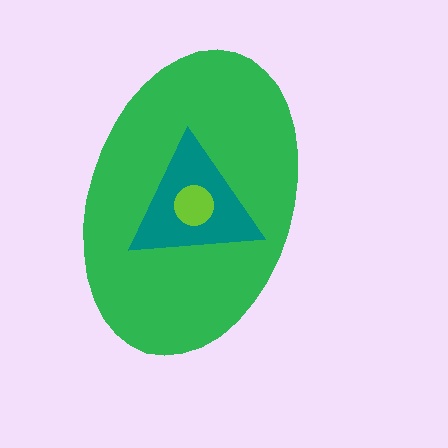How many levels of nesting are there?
3.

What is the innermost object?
The lime circle.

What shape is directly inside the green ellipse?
The teal triangle.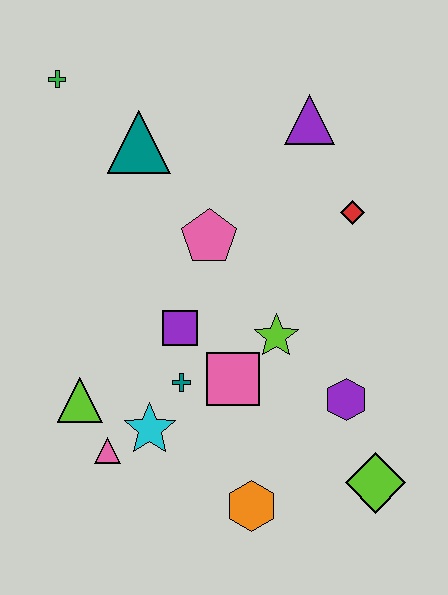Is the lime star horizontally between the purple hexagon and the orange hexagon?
Yes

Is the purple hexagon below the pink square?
Yes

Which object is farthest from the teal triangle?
The lime diamond is farthest from the teal triangle.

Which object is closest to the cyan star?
The pink triangle is closest to the cyan star.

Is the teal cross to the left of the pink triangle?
No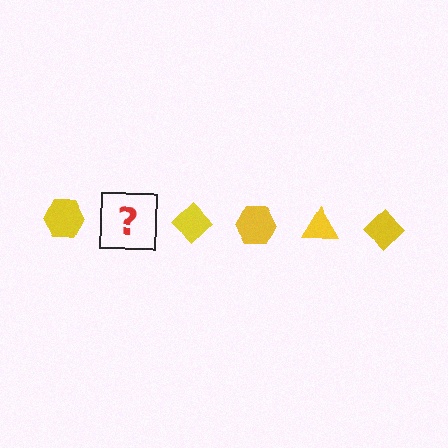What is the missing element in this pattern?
The missing element is a yellow triangle.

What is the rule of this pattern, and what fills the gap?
The rule is that the pattern cycles through hexagon, triangle, diamond shapes in yellow. The gap should be filled with a yellow triangle.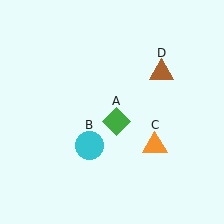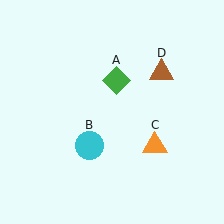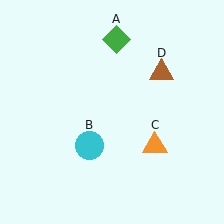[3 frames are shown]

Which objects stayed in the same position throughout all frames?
Cyan circle (object B) and orange triangle (object C) and brown triangle (object D) remained stationary.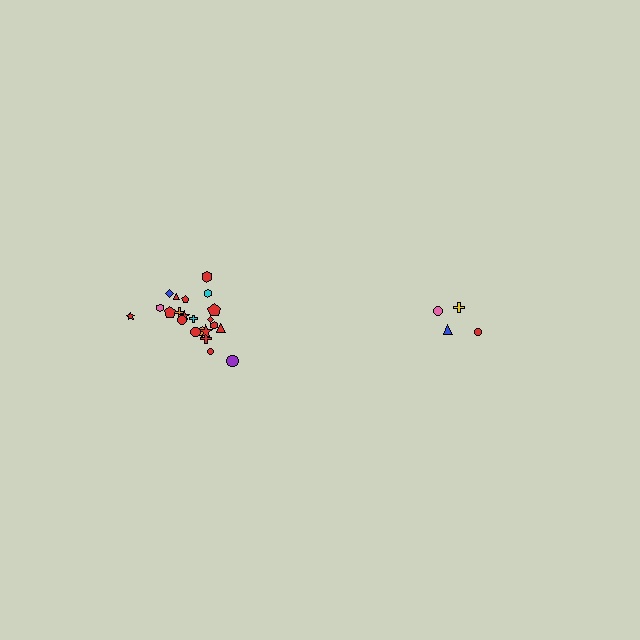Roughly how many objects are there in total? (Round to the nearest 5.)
Roughly 25 objects in total.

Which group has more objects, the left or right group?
The left group.